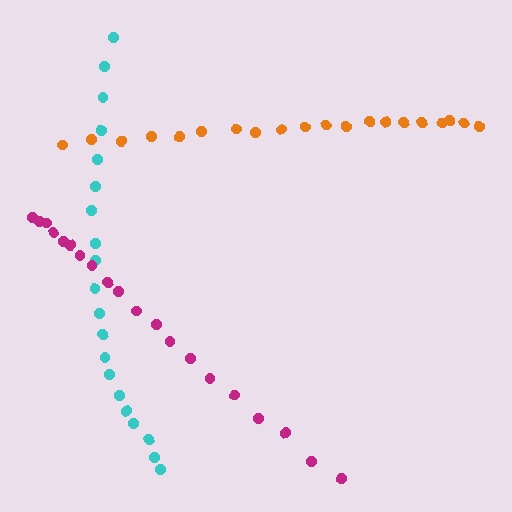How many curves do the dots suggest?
There are 3 distinct paths.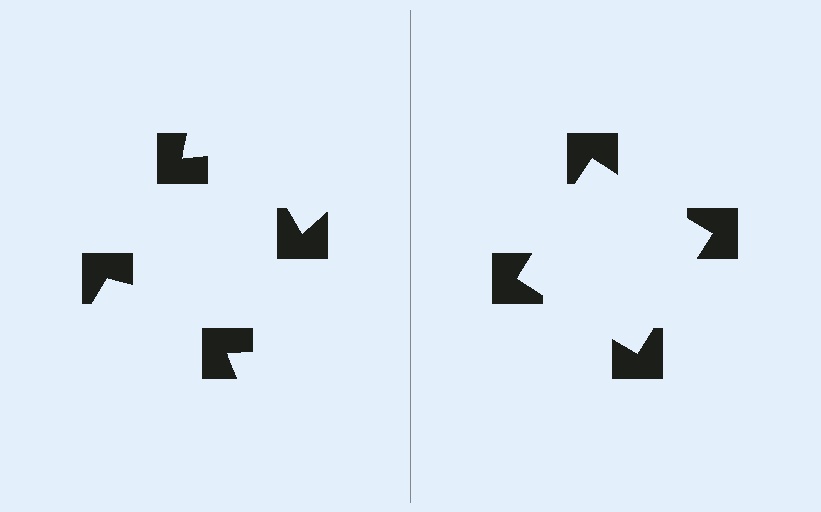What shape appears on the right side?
An illusory square.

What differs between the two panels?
The notched squares are positioned identically on both sides; only the wedge orientations differ. On the right they align to a square; on the left they are misaligned.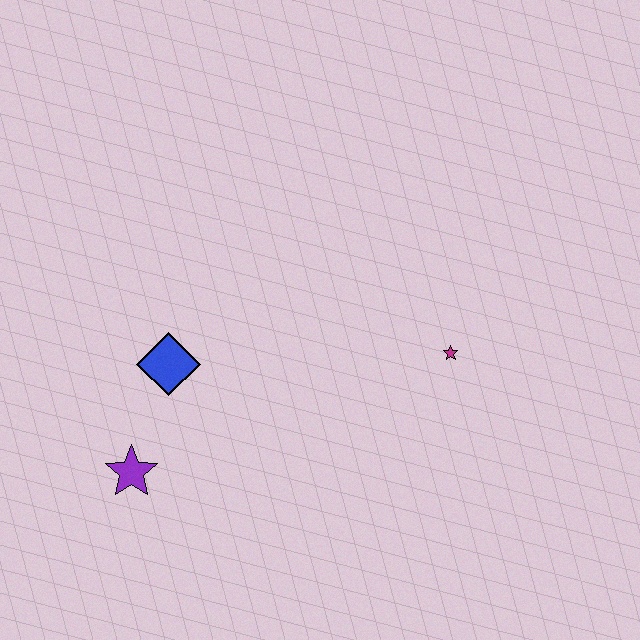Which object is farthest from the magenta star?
The purple star is farthest from the magenta star.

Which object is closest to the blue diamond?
The purple star is closest to the blue diamond.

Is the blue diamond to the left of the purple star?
No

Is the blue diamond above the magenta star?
No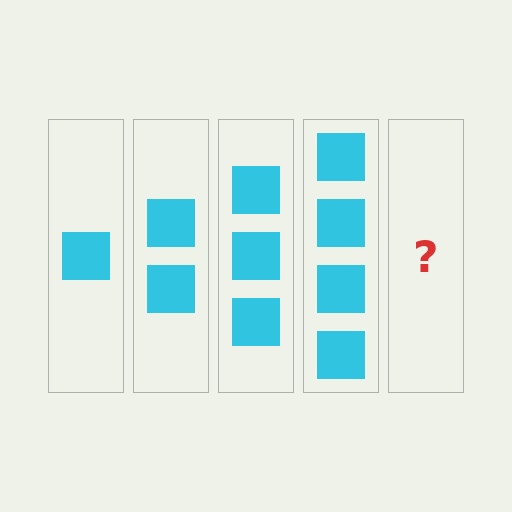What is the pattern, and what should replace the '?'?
The pattern is that each step adds one more square. The '?' should be 5 squares.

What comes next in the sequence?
The next element should be 5 squares.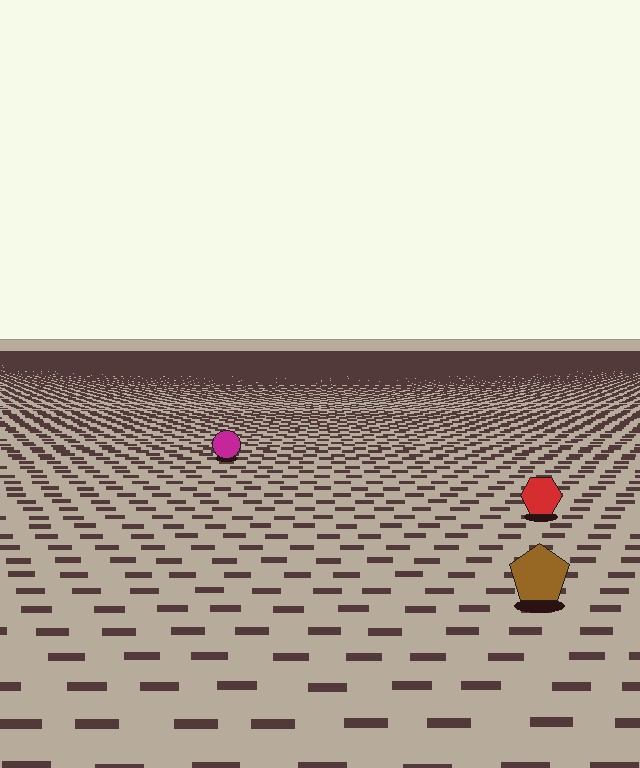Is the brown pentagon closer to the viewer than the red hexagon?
Yes. The brown pentagon is closer — you can tell from the texture gradient: the ground texture is coarser near it.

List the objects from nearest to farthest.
From nearest to farthest: the brown pentagon, the red hexagon, the magenta circle.